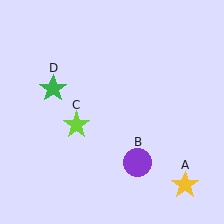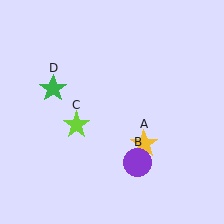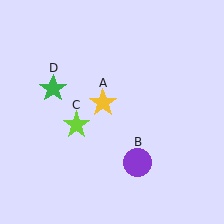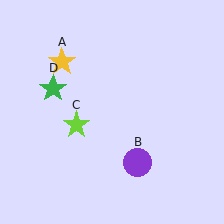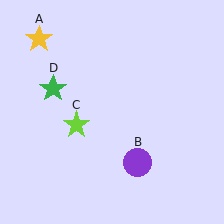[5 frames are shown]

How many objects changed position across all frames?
1 object changed position: yellow star (object A).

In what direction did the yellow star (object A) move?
The yellow star (object A) moved up and to the left.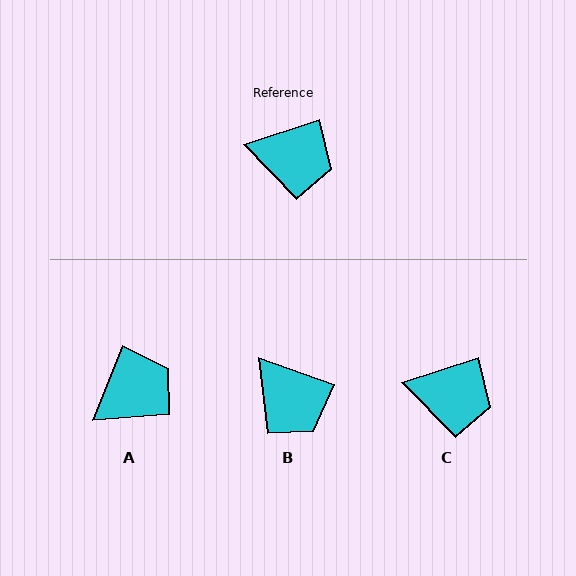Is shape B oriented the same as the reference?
No, it is off by about 37 degrees.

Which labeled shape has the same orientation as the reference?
C.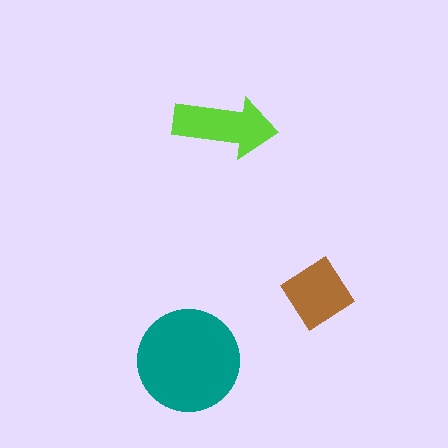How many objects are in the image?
There are 3 objects in the image.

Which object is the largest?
The teal circle.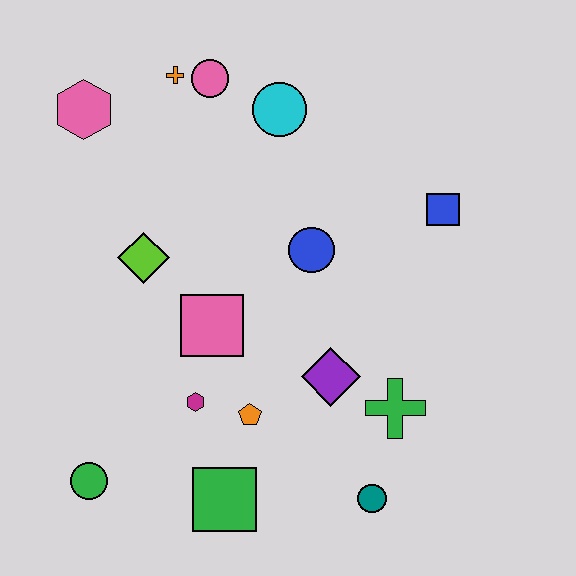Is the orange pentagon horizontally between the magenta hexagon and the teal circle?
Yes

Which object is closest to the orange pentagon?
The magenta hexagon is closest to the orange pentagon.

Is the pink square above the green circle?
Yes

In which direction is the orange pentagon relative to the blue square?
The orange pentagon is below the blue square.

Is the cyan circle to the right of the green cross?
No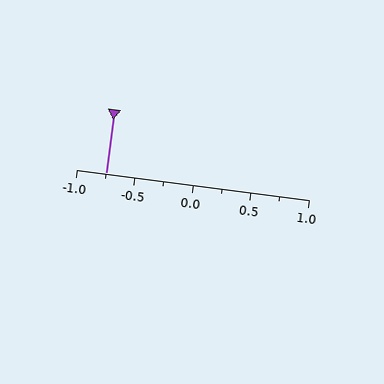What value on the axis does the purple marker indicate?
The marker indicates approximately -0.75.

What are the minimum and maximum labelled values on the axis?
The axis runs from -1.0 to 1.0.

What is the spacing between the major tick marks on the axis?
The major ticks are spaced 0.5 apart.